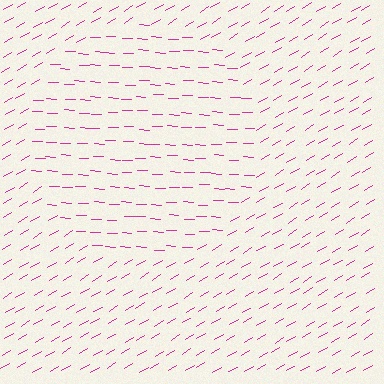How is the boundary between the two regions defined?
The boundary is defined purely by a change in line orientation (approximately 34 degrees difference). All lines are the same color and thickness.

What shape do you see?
I see a circle.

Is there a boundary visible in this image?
Yes, there is a texture boundary formed by a change in line orientation.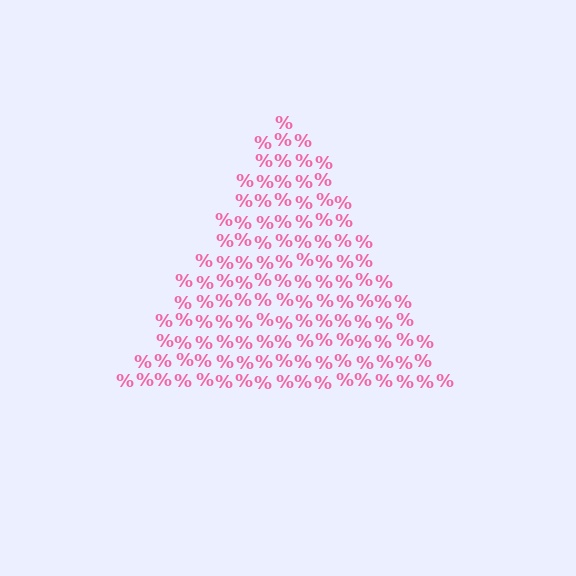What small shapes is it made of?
It is made of small percent signs.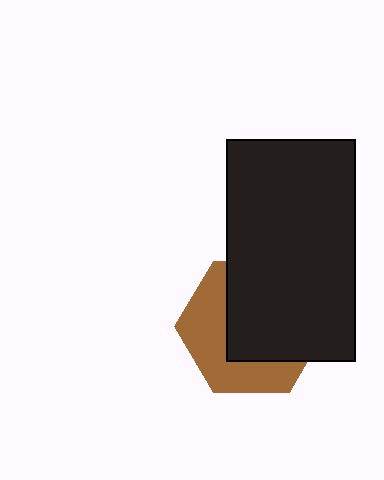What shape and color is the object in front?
The object in front is a black rectangle.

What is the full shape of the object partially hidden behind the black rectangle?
The partially hidden object is a brown hexagon.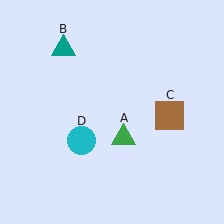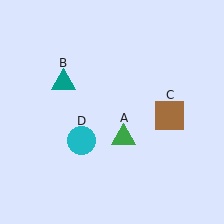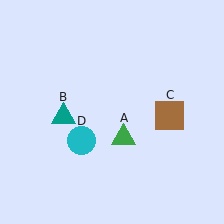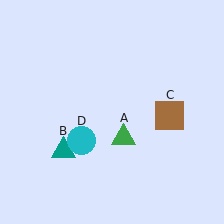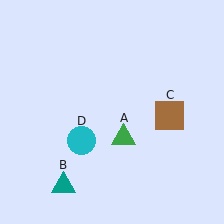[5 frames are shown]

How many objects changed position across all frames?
1 object changed position: teal triangle (object B).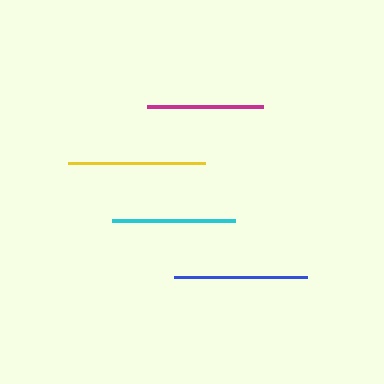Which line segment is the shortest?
The magenta line is the shortest at approximately 116 pixels.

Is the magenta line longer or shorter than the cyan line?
The cyan line is longer than the magenta line.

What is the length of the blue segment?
The blue segment is approximately 133 pixels long.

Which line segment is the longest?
The yellow line is the longest at approximately 137 pixels.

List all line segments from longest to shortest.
From longest to shortest: yellow, blue, cyan, magenta.